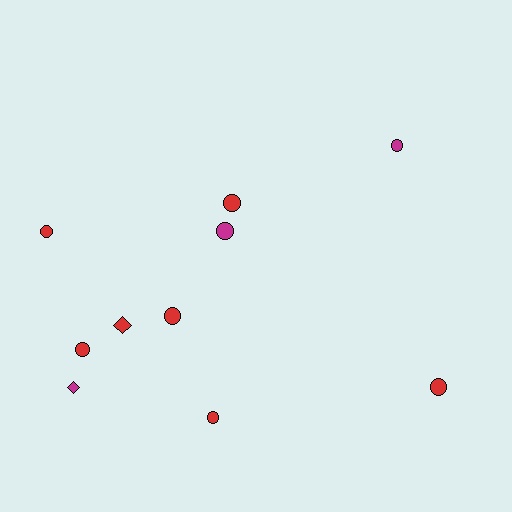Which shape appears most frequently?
Circle, with 8 objects.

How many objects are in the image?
There are 10 objects.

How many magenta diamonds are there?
There is 1 magenta diamond.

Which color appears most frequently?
Red, with 7 objects.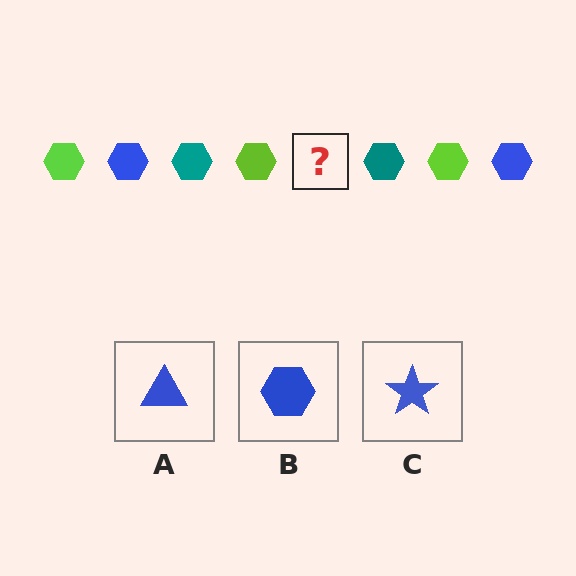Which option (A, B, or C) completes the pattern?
B.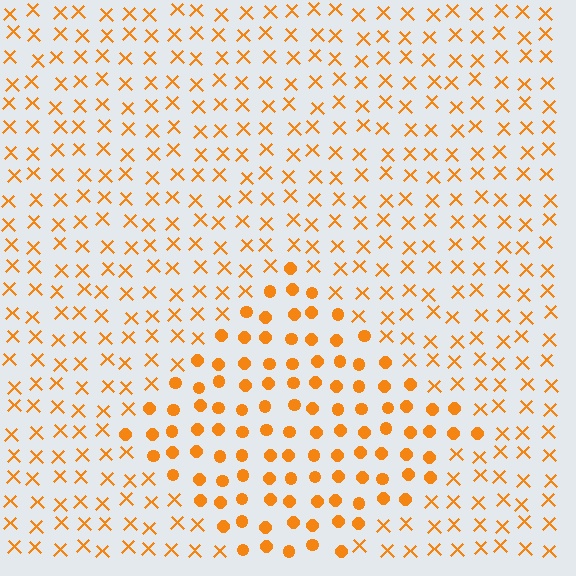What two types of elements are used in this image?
The image uses circles inside the diamond region and X marks outside it.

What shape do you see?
I see a diamond.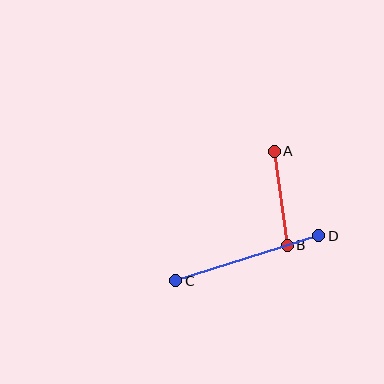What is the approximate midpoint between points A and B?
The midpoint is at approximately (281, 198) pixels.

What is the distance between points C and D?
The distance is approximately 150 pixels.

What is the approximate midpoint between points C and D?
The midpoint is at approximately (247, 258) pixels.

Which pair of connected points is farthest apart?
Points C and D are farthest apart.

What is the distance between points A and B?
The distance is approximately 95 pixels.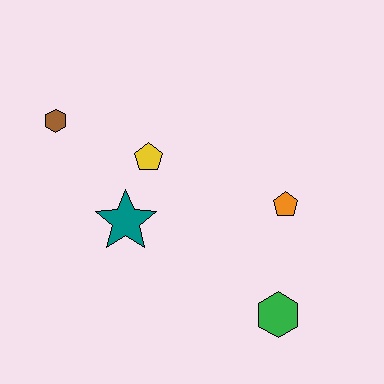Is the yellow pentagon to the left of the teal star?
No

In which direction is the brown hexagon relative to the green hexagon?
The brown hexagon is to the left of the green hexagon.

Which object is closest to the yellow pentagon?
The teal star is closest to the yellow pentagon.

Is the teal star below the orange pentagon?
Yes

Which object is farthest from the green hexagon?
The brown hexagon is farthest from the green hexagon.